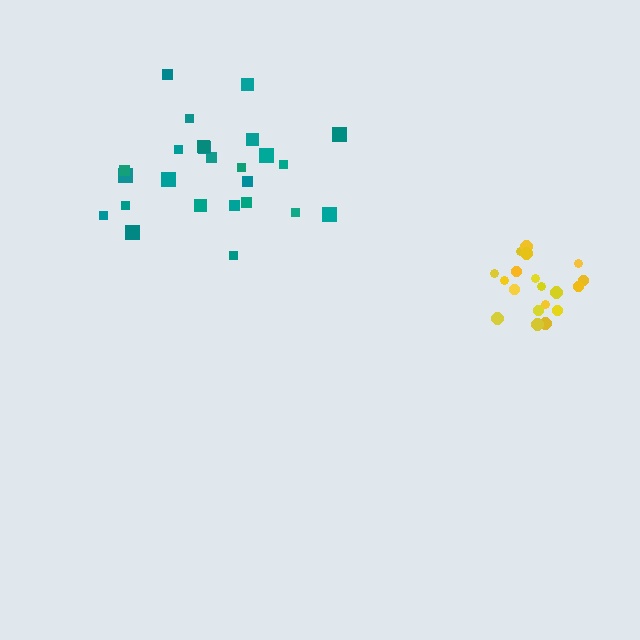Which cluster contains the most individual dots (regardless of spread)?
Teal (25).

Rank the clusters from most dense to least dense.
yellow, teal.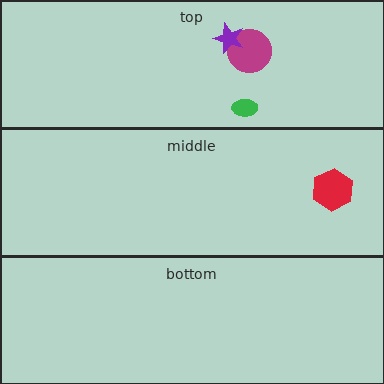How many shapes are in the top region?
3.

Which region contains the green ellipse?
The top region.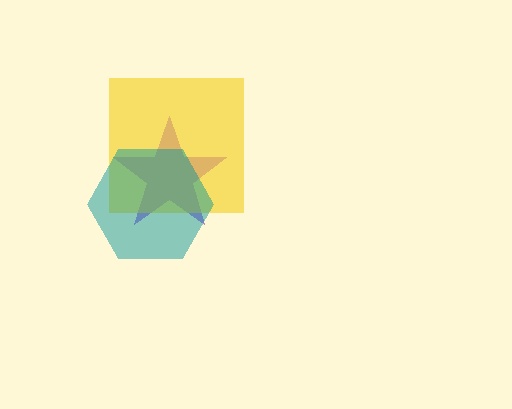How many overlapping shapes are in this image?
There are 3 overlapping shapes in the image.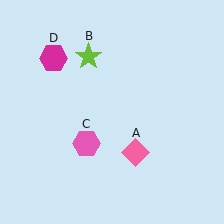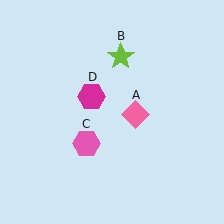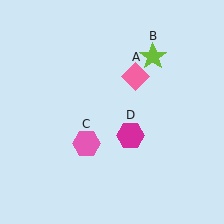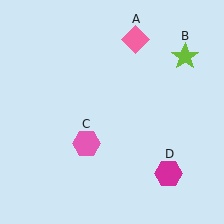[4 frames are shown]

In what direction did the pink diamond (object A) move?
The pink diamond (object A) moved up.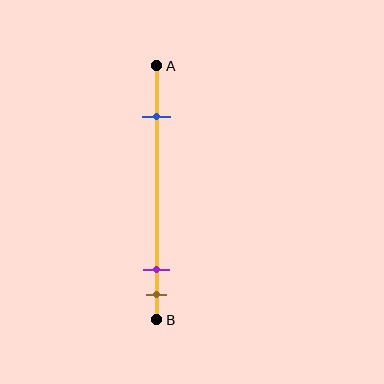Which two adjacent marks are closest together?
The purple and brown marks are the closest adjacent pair.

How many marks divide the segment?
There are 3 marks dividing the segment.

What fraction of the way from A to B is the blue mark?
The blue mark is approximately 20% (0.2) of the way from A to B.